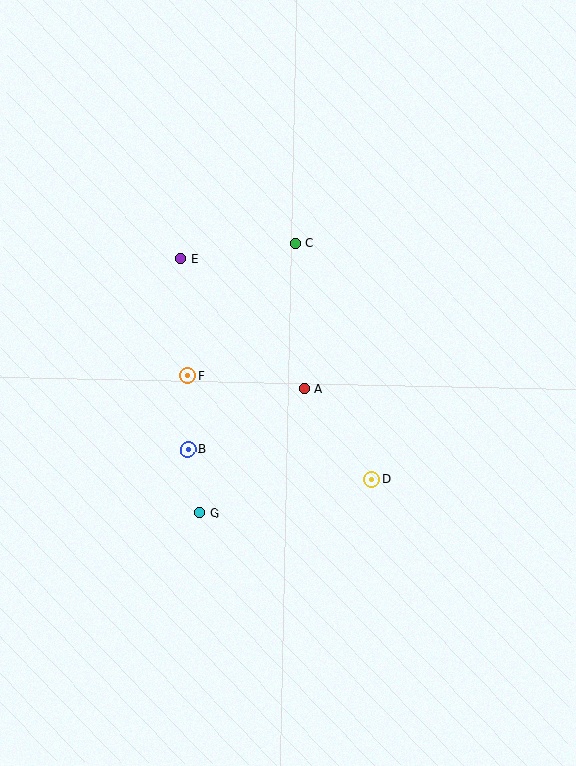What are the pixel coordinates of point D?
Point D is at (372, 479).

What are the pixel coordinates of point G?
Point G is at (200, 513).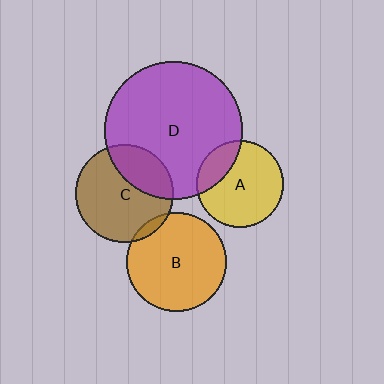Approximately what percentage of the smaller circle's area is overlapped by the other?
Approximately 30%.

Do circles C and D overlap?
Yes.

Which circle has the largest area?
Circle D (purple).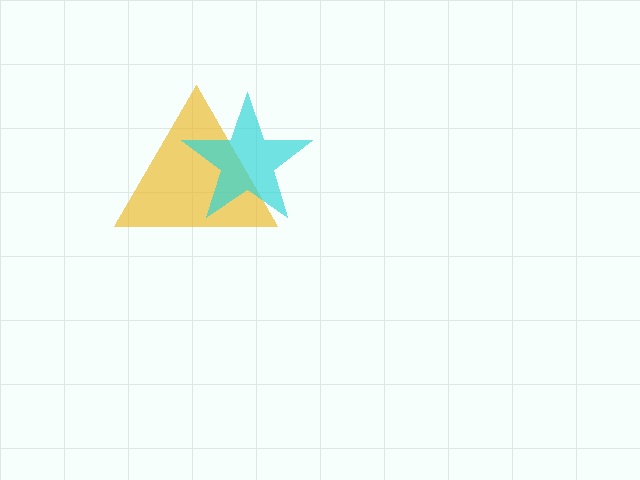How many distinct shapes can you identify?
There are 2 distinct shapes: a yellow triangle, a cyan star.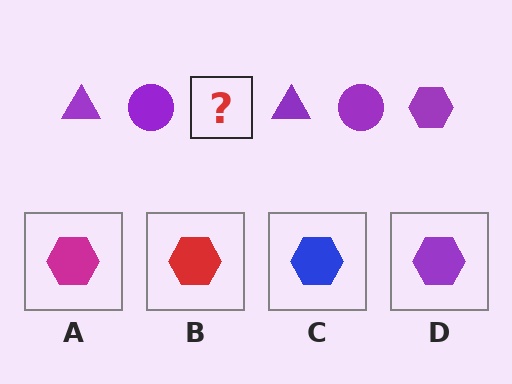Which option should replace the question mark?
Option D.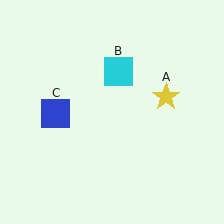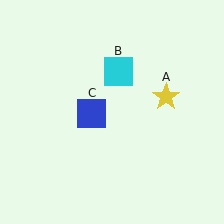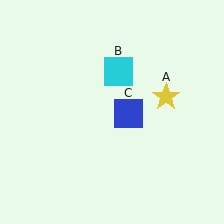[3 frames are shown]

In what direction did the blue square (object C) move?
The blue square (object C) moved right.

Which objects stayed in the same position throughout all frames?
Yellow star (object A) and cyan square (object B) remained stationary.